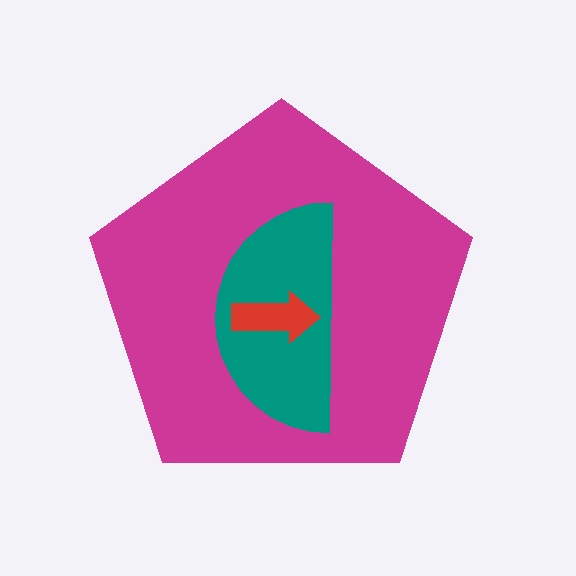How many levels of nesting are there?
3.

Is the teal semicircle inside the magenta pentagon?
Yes.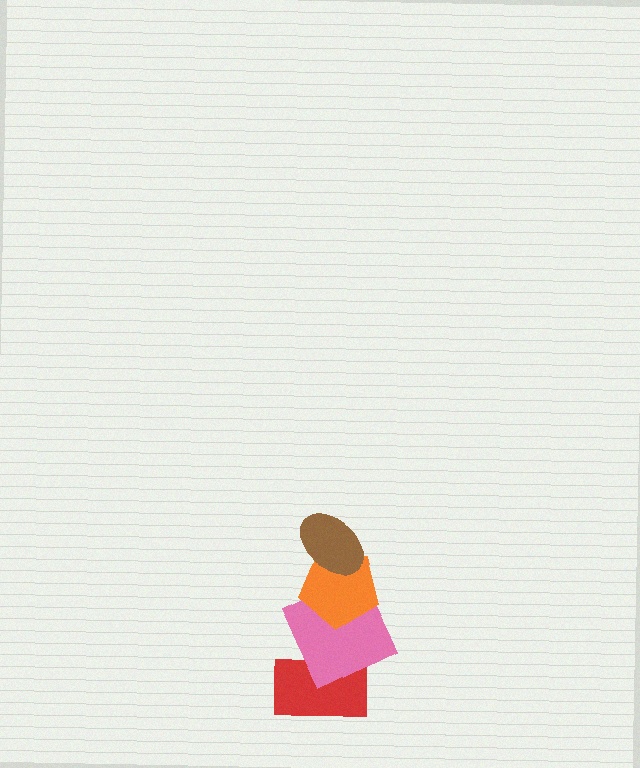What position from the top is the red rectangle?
The red rectangle is 4th from the top.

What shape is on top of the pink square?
The orange pentagon is on top of the pink square.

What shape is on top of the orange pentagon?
The brown ellipse is on top of the orange pentagon.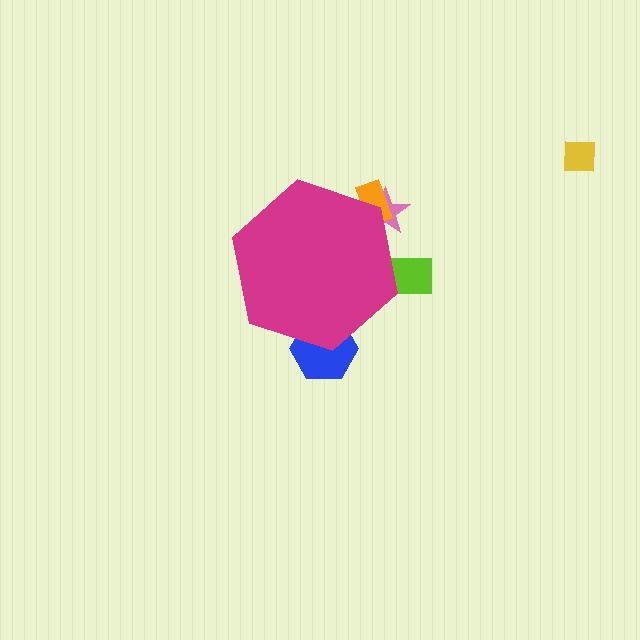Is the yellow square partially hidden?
No, the yellow square is fully visible.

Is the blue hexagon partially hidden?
Yes, the blue hexagon is partially hidden behind the magenta hexagon.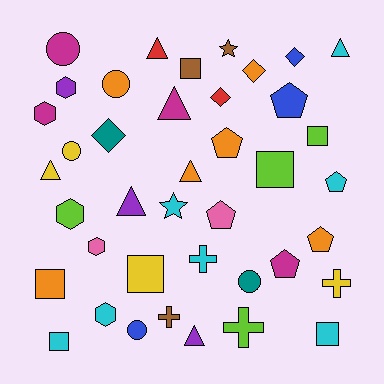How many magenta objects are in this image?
There are 4 magenta objects.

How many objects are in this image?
There are 40 objects.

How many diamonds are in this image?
There are 4 diamonds.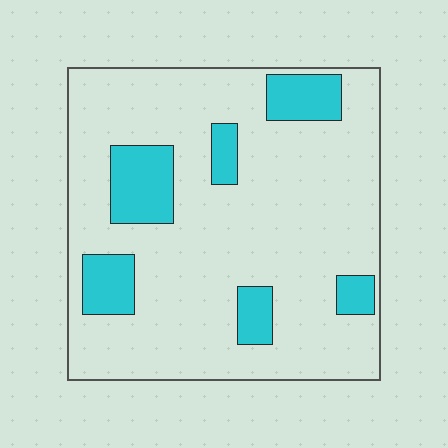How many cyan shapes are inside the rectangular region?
6.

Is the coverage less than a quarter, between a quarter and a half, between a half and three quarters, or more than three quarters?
Less than a quarter.